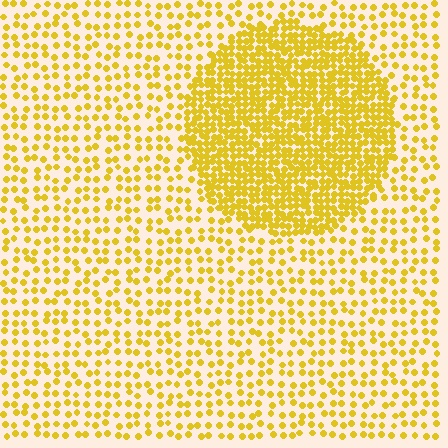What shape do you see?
I see a circle.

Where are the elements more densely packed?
The elements are more densely packed inside the circle boundary.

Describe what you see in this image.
The image contains small yellow elements arranged at two different densities. A circle-shaped region is visible where the elements are more densely packed than the surrounding area.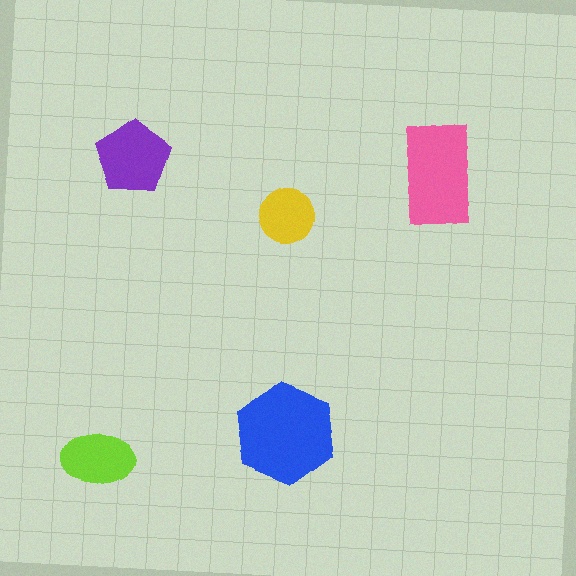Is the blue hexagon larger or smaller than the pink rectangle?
Larger.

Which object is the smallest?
The yellow circle.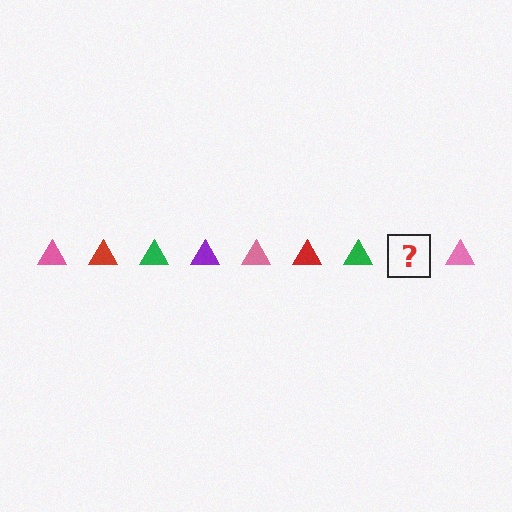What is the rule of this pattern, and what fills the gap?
The rule is that the pattern cycles through pink, red, green, purple triangles. The gap should be filled with a purple triangle.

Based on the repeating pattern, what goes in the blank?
The blank should be a purple triangle.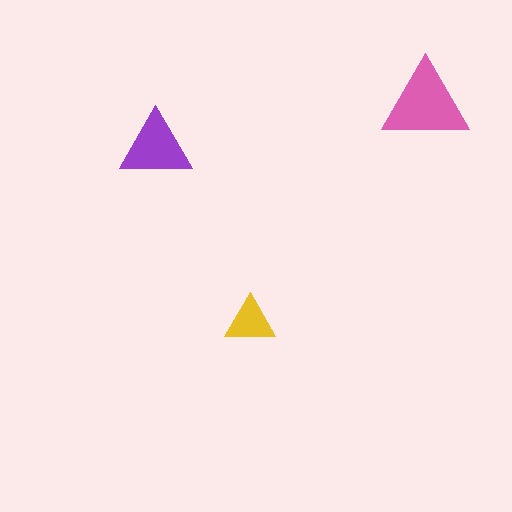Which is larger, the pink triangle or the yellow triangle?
The pink one.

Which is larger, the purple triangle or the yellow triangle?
The purple one.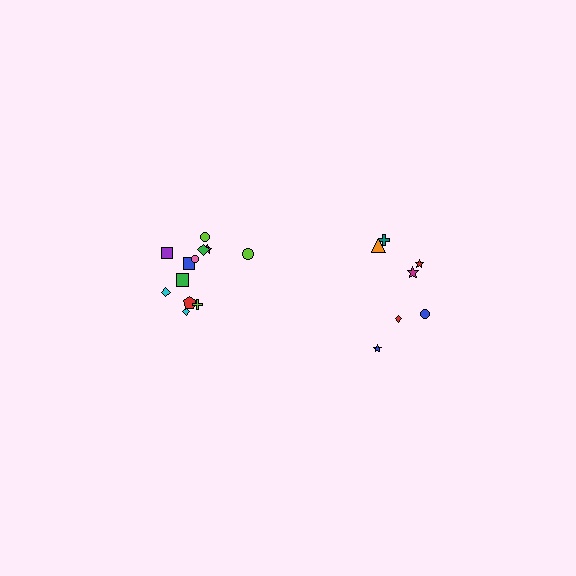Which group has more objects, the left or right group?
The left group.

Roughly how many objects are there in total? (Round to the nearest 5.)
Roughly 20 objects in total.